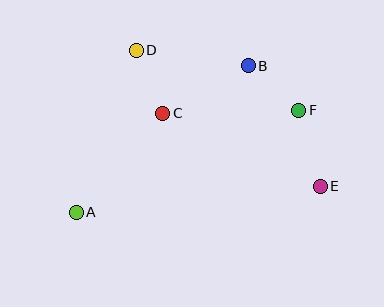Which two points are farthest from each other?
Points A and E are farthest from each other.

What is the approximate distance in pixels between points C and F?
The distance between C and F is approximately 136 pixels.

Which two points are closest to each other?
Points B and F are closest to each other.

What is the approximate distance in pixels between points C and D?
The distance between C and D is approximately 68 pixels.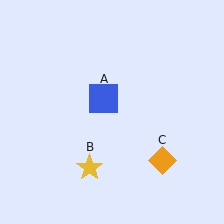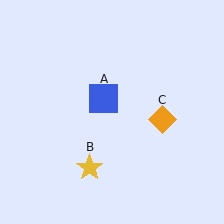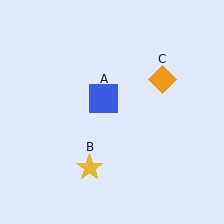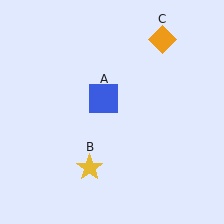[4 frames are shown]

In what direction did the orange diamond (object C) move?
The orange diamond (object C) moved up.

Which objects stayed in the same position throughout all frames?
Blue square (object A) and yellow star (object B) remained stationary.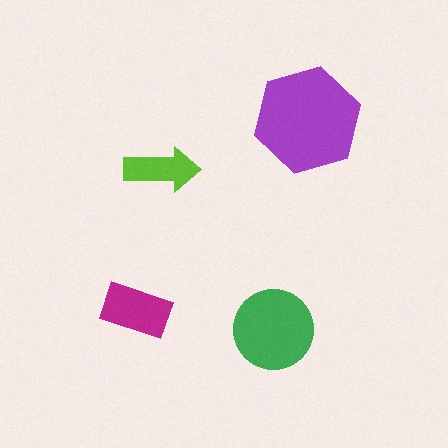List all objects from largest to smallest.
The purple hexagon, the green circle, the magenta rectangle, the lime arrow.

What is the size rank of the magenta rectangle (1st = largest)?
3rd.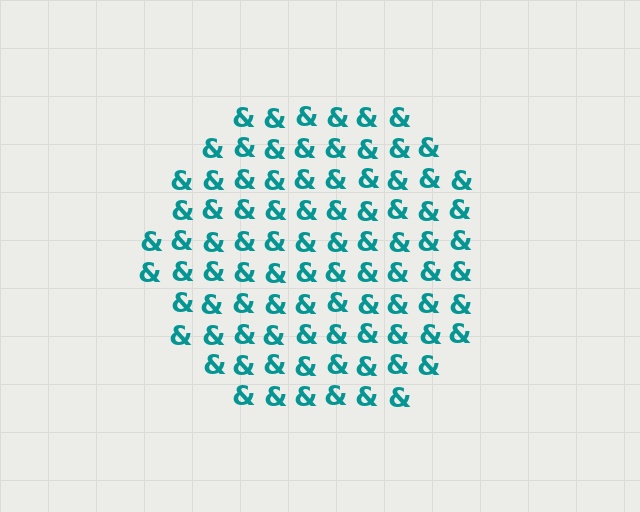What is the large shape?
The large shape is a circle.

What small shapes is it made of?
It is made of small ampersands.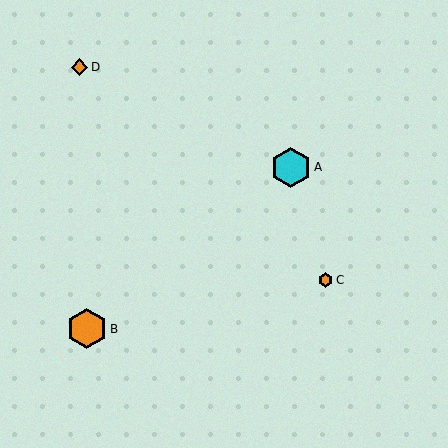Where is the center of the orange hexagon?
The center of the orange hexagon is at (325, 280).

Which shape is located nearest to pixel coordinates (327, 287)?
The orange hexagon (labeled C) at (325, 280) is nearest to that location.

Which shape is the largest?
The orange hexagon (labeled B) is the largest.